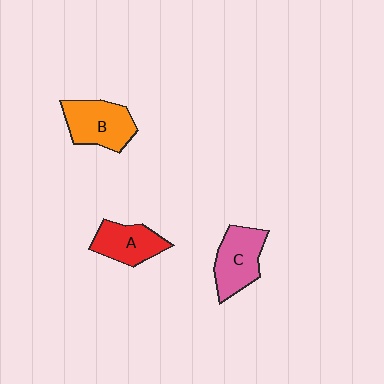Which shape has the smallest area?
Shape A (red).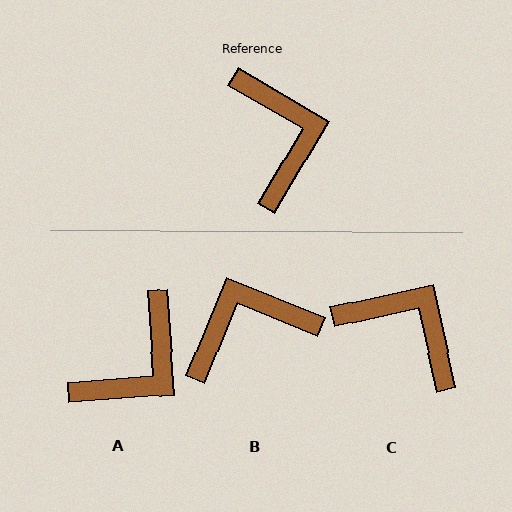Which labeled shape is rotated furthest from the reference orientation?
B, about 98 degrees away.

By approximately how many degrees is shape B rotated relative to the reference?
Approximately 98 degrees counter-clockwise.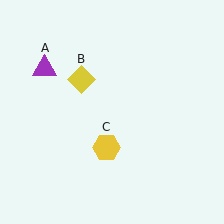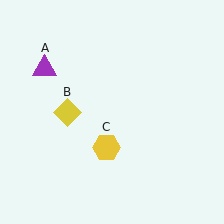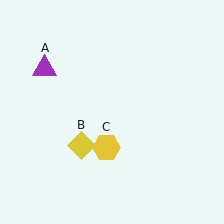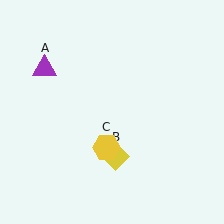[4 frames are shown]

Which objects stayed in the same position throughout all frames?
Purple triangle (object A) and yellow hexagon (object C) remained stationary.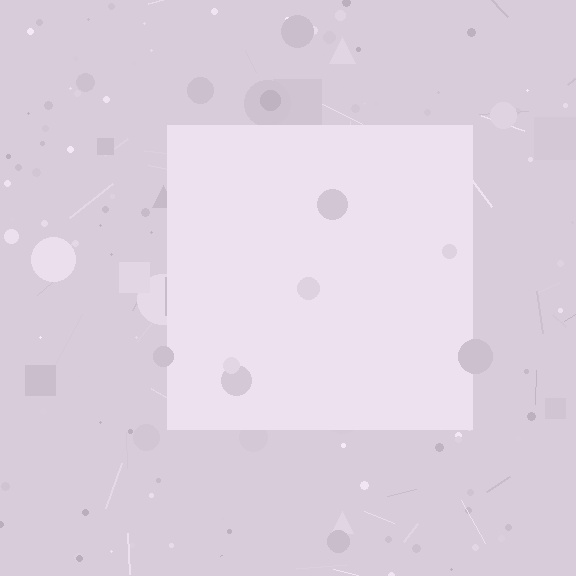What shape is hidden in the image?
A square is hidden in the image.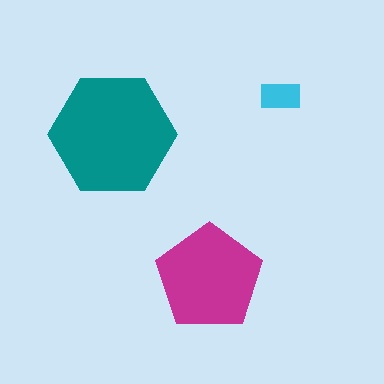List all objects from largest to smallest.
The teal hexagon, the magenta pentagon, the cyan rectangle.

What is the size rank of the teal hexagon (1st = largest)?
1st.